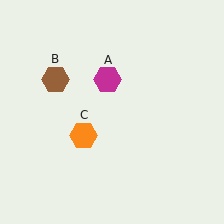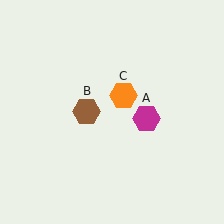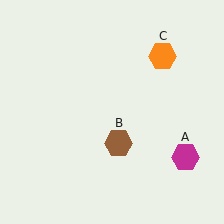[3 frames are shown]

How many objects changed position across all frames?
3 objects changed position: magenta hexagon (object A), brown hexagon (object B), orange hexagon (object C).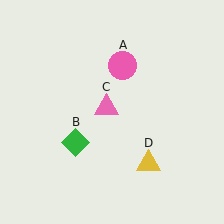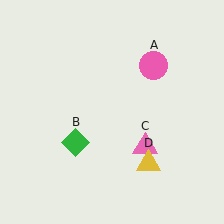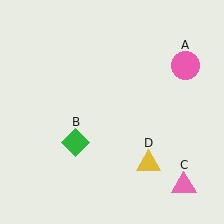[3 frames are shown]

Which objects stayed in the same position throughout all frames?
Green diamond (object B) and yellow triangle (object D) remained stationary.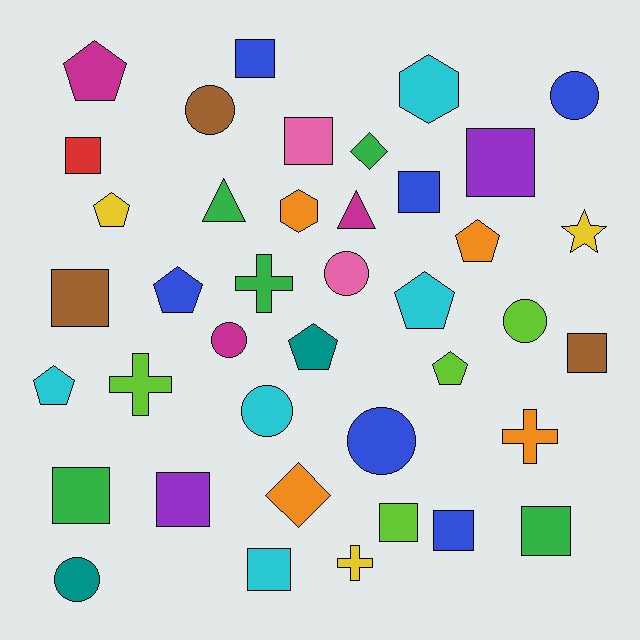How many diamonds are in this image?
There are 2 diamonds.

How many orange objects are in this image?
There are 4 orange objects.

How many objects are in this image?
There are 40 objects.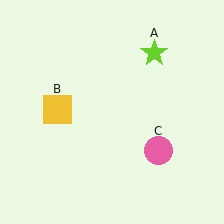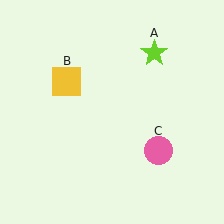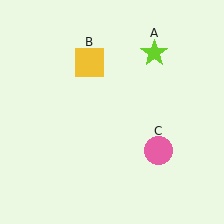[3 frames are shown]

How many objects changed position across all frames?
1 object changed position: yellow square (object B).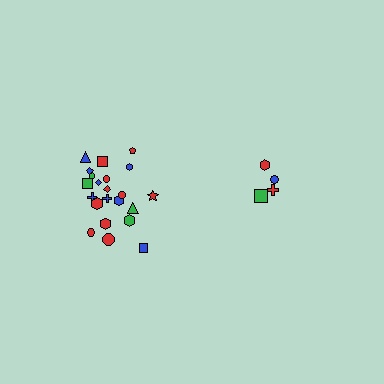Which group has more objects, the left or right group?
The left group.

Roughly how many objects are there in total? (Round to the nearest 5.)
Roughly 25 objects in total.